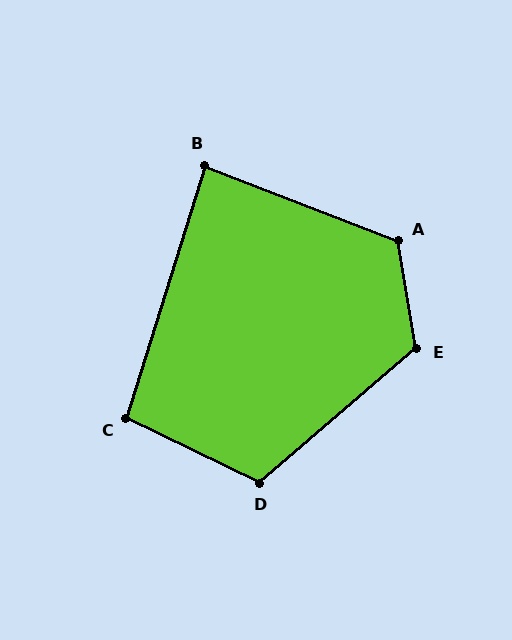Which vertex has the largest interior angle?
E, at approximately 121 degrees.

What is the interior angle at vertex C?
Approximately 99 degrees (obtuse).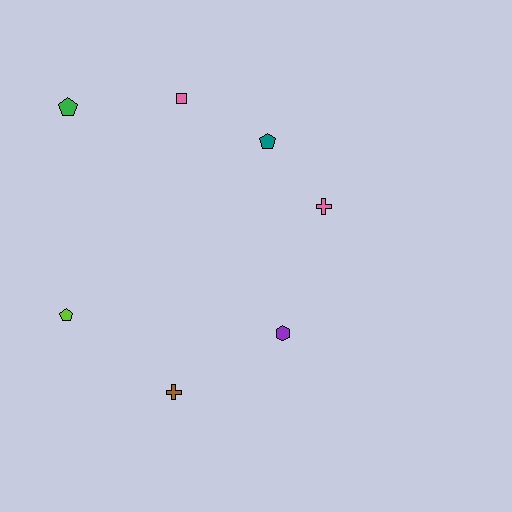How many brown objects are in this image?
There is 1 brown object.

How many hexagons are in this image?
There is 1 hexagon.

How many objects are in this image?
There are 7 objects.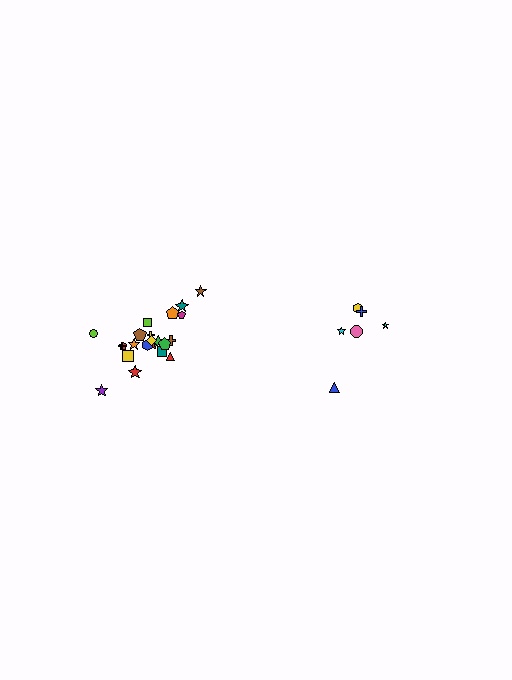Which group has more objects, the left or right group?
The left group.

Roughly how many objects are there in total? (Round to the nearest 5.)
Roughly 30 objects in total.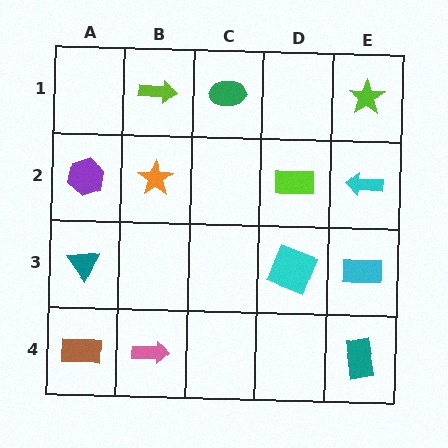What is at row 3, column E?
A cyan rectangle.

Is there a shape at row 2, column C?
No, that cell is empty.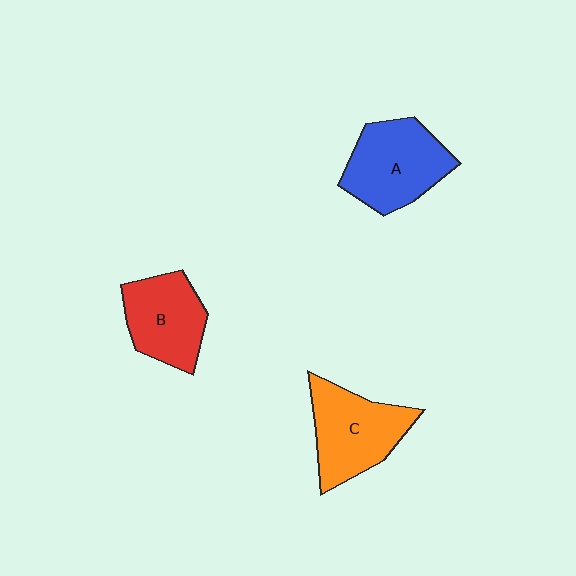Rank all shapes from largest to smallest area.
From largest to smallest: A (blue), C (orange), B (red).